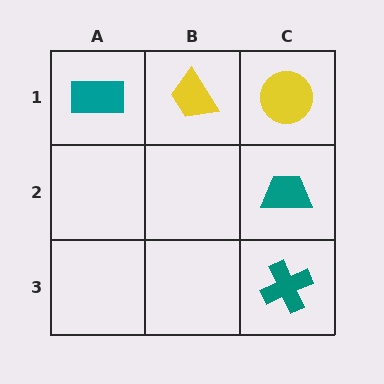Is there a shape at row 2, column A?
No, that cell is empty.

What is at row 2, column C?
A teal trapezoid.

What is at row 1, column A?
A teal rectangle.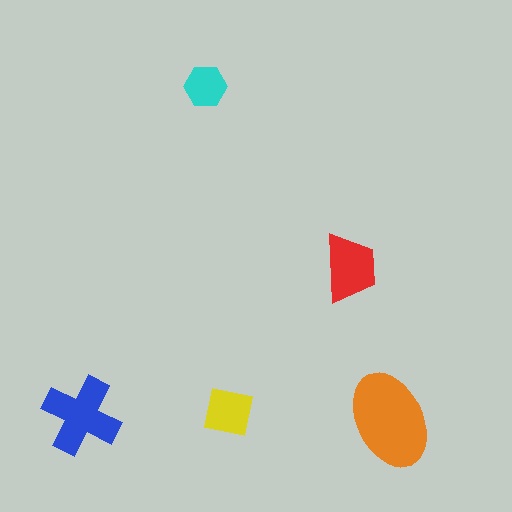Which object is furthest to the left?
The blue cross is leftmost.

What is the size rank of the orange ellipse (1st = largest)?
1st.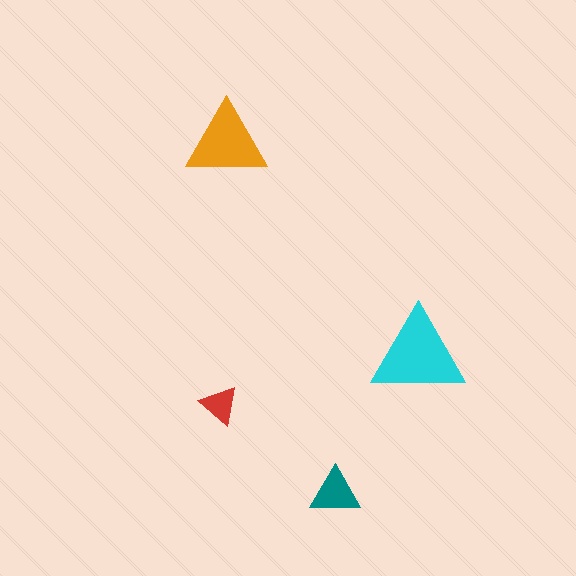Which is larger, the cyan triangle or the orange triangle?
The cyan one.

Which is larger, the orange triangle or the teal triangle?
The orange one.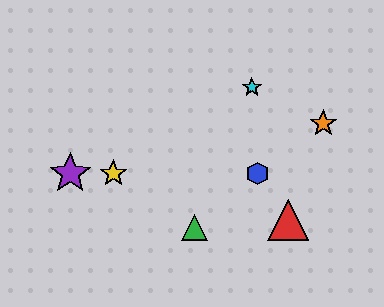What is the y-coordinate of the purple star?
The purple star is at y≈173.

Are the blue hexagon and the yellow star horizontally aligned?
Yes, both are at y≈173.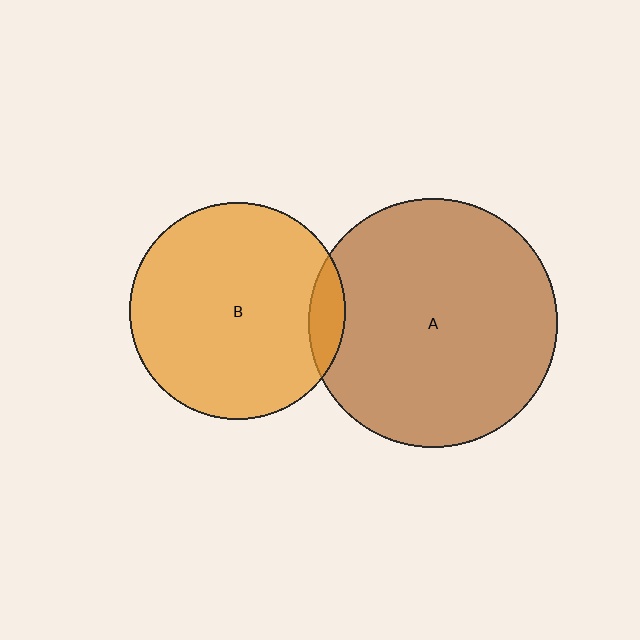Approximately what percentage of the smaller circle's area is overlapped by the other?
Approximately 10%.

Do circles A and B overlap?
Yes.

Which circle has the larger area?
Circle A (brown).